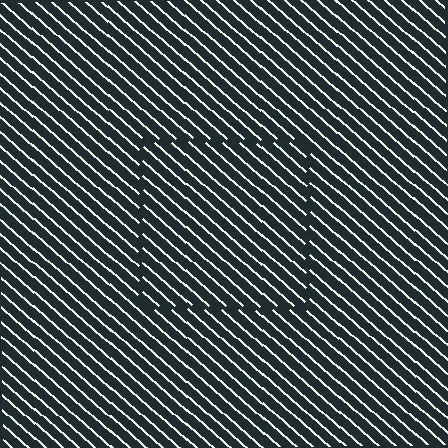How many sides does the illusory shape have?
4 sides — the line-ends trace a square.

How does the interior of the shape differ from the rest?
The interior of the shape contains the same grating, shifted by half a period — the contour is defined by the phase discontinuity where line-ends from the inner and outer gratings abut.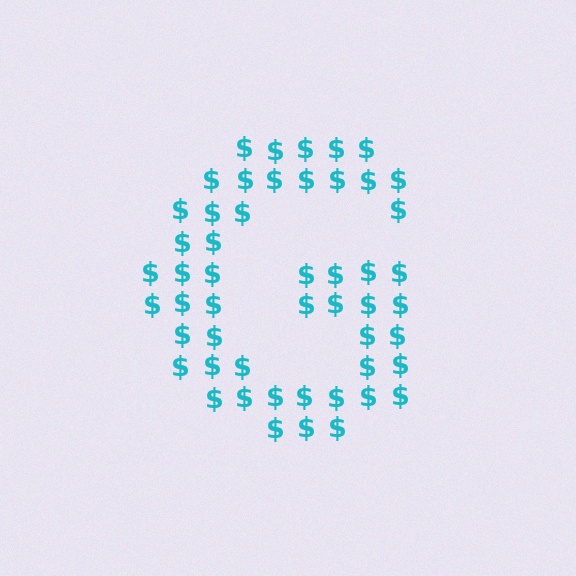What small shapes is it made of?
It is made of small dollar signs.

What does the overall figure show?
The overall figure shows the letter G.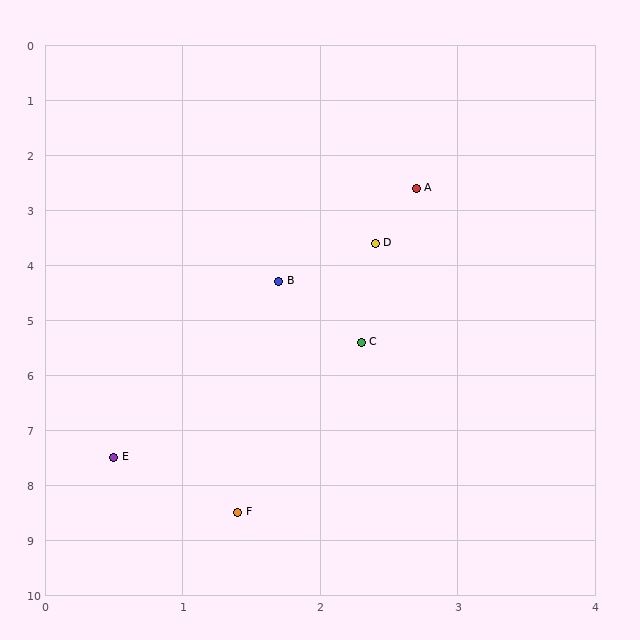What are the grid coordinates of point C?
Point C is at approximately (2.3, 5.4).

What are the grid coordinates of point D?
Point D is at approximately (2.4, 3.6).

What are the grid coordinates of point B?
Point B is at approximately (1.7, 4.3).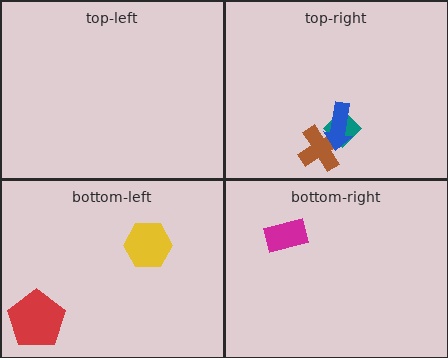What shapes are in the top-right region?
The brown cross, the teal diamond, the blue arrow.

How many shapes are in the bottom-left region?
2.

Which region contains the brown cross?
The top-right region.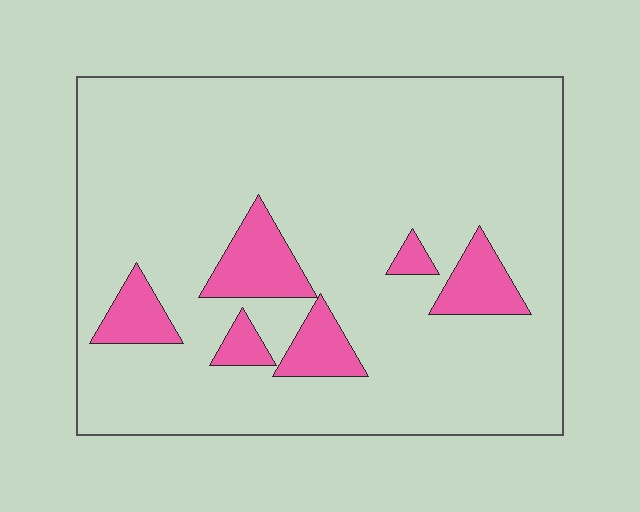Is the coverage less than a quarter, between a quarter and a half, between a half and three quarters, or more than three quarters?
Less than a quarter.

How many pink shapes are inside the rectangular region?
6.